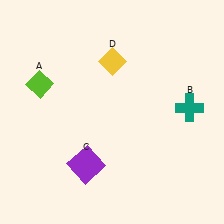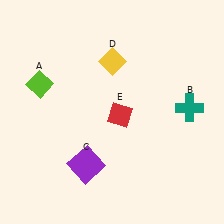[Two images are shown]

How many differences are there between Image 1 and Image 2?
There is 1 difference between the two images.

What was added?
A red diamond (E) was added in Image 2.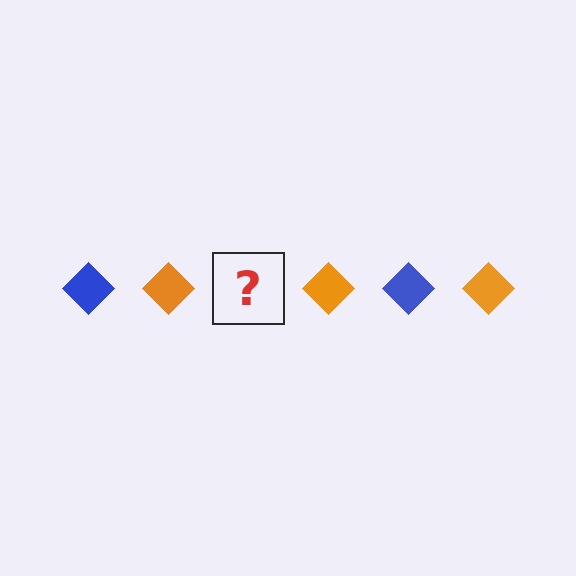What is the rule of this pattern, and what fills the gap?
The rule is that the pattern cycles through blue, orange diamonds. The gap should be filled with a blue diamond.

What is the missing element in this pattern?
The missing element is a blue diamond.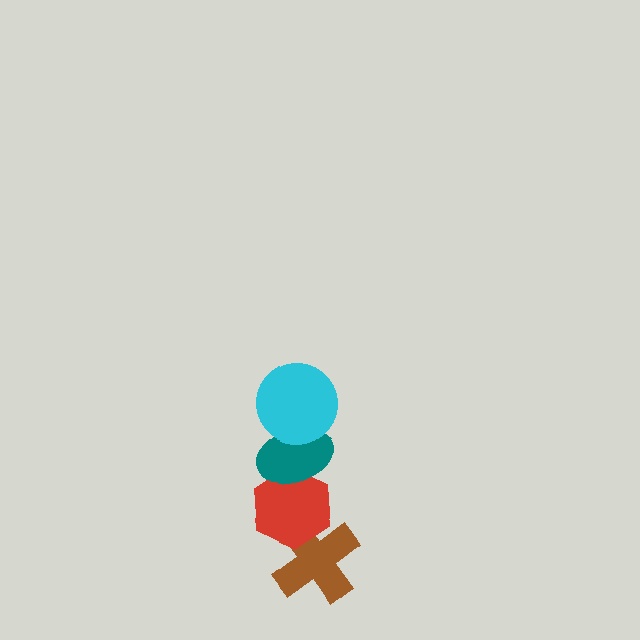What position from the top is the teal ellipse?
The teal ellipse is 2nd from the top.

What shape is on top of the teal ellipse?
The cyan circle is on top of the teal ellipse.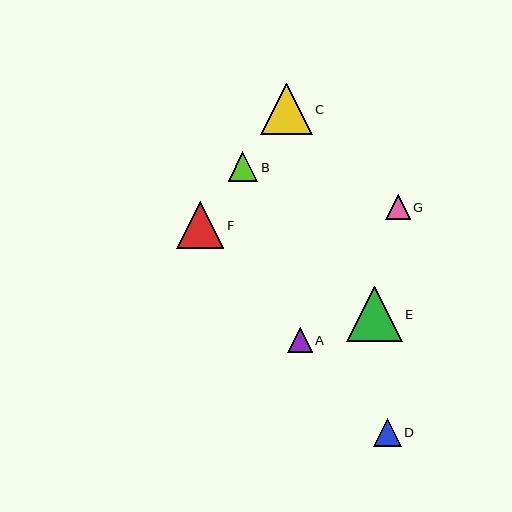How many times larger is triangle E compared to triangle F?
Triangle E is approximately 1.2 times the size of triangle F.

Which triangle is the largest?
Triangle E is the largest with a size of approximately 56 pixels.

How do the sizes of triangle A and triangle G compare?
Triangle A and triangle G are approximately the same size.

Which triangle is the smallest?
Triangle G is the smallest with a size of approximately 24 pixels.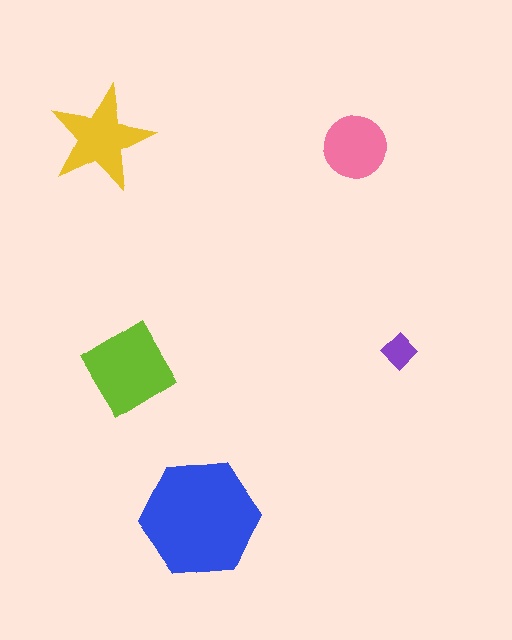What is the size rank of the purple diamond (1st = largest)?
5th.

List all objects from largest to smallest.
The blue hexagon, the lime diamond, the yellow star, the pink circle, the purple diamond.